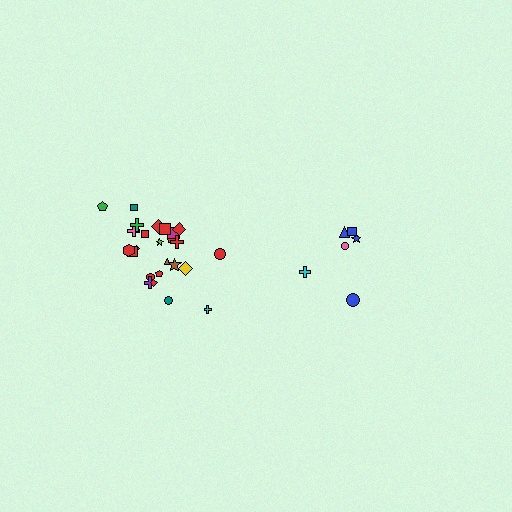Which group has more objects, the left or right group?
The left group.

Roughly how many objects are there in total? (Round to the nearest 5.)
Roughly 30 objects in total.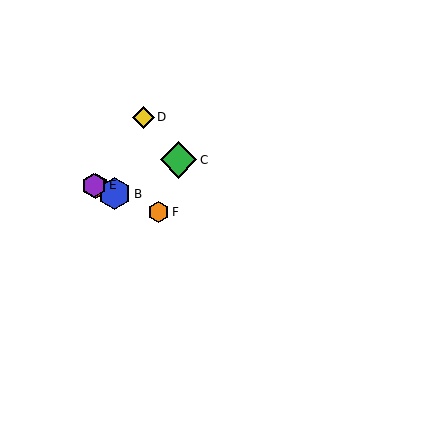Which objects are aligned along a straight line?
Objects A, B, E, F are aligned along a straight line.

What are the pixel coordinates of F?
Object F is at (158, 212).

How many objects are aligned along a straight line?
4 objects (A, B, E, F) are aligned along a straight line.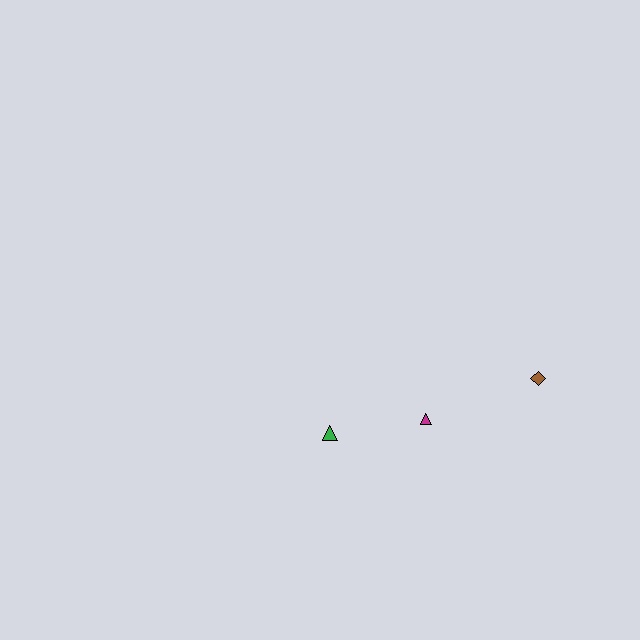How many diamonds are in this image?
There is 1 diamond.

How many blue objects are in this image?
There are no blue objects.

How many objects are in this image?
There are 3 objects.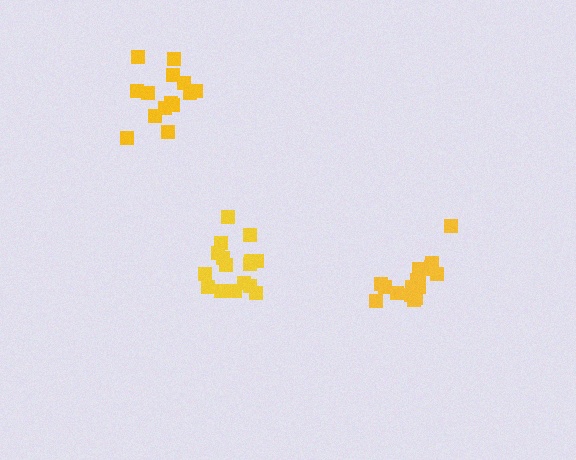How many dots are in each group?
Group 1: 16 dots, Group 2: 18 dots, Group 3: 14 dots (48 total).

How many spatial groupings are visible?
There are 3 spatial groupings.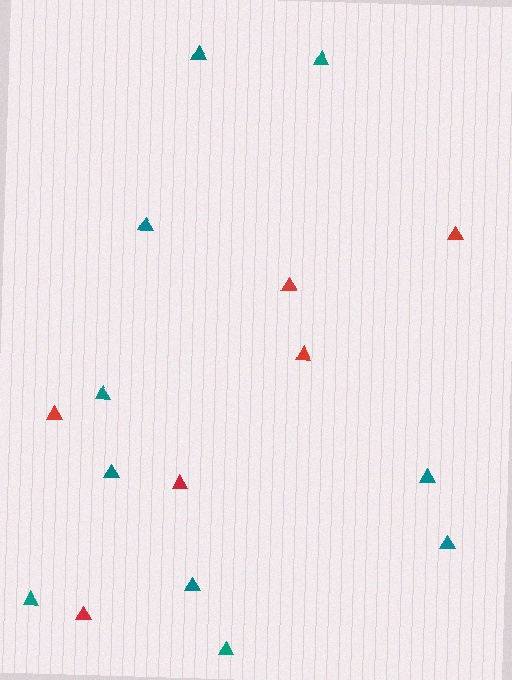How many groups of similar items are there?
There are 2 groups: one group of red triangles (6) and one group of teal triangles (10).